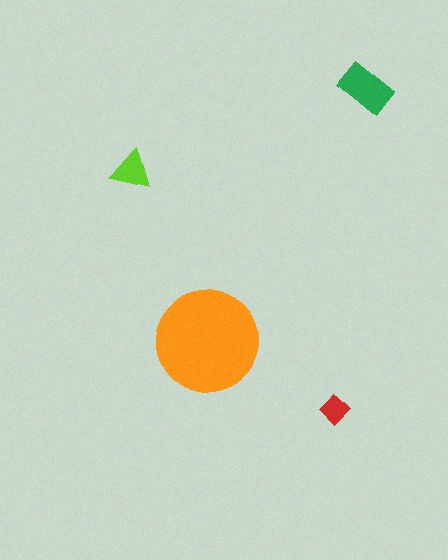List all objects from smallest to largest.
The red diamond, the lime triangle, the green rectangle, the orange circle.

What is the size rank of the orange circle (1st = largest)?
1st.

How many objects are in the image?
There are 4 objects in the image.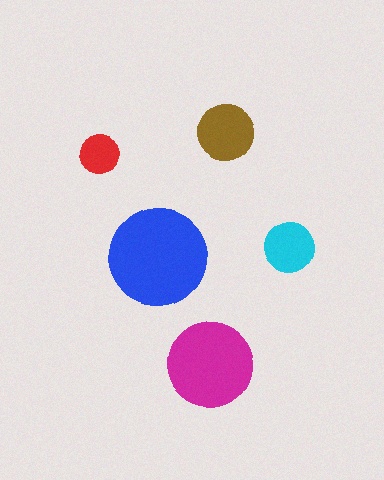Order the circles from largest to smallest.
the blue one, the magenta one, the brown one, the cyan one, the red one.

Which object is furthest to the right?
The cyan circle is rightmost.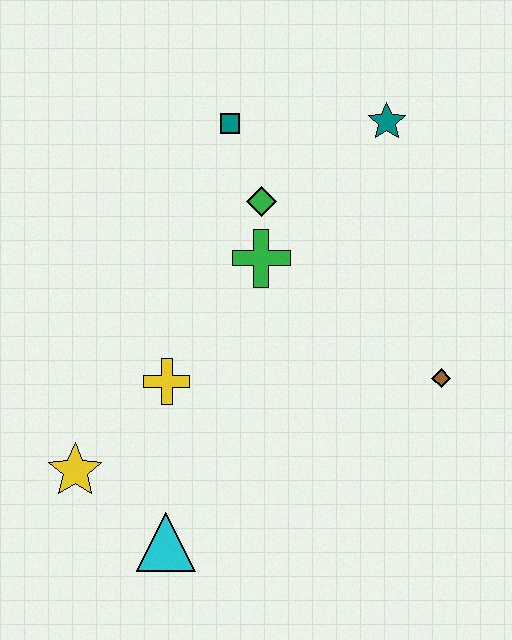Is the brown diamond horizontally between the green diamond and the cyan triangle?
No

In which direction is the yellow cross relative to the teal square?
The yellow cross is below the teal square.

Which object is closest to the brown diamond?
The green cross is closest to the brown diamond.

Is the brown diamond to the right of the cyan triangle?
Yes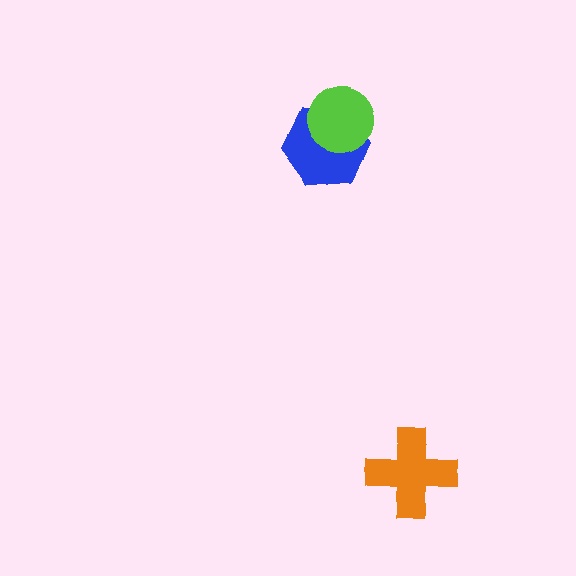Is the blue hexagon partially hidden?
Yes, it is partially covered by another shape.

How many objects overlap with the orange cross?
0 objects overlap with the orange cross.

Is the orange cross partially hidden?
No, no other shape covers it.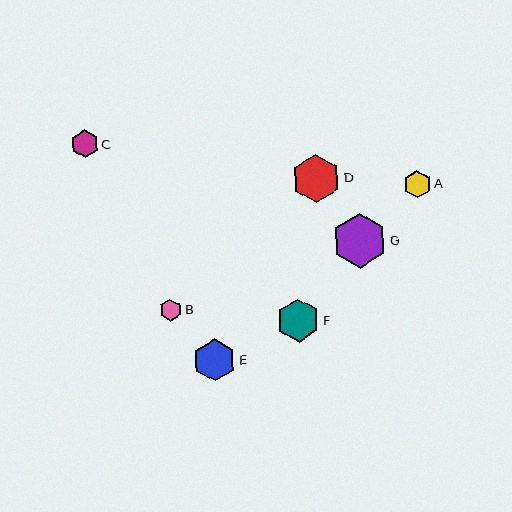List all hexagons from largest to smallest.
From largest to smallest: G, D, F, E, C, A, B.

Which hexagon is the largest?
Hexagon G is the largest with a size of approximately 54 pixels.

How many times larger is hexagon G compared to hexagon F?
Hexagon G is approximately 1.3 times the size of hexagon F.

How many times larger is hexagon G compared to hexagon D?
Hexagon G is approximately 1.1 times the size of hexagon D.